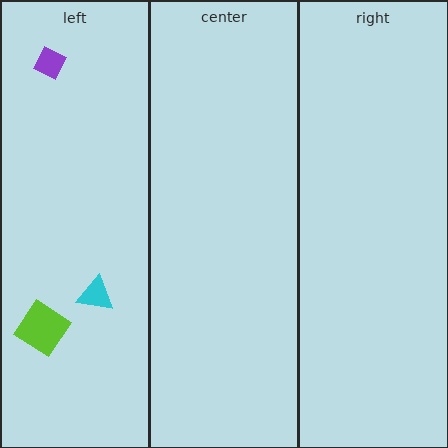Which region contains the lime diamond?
The left region.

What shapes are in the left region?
The purple diamond, the cyan triangle, the lime diamond.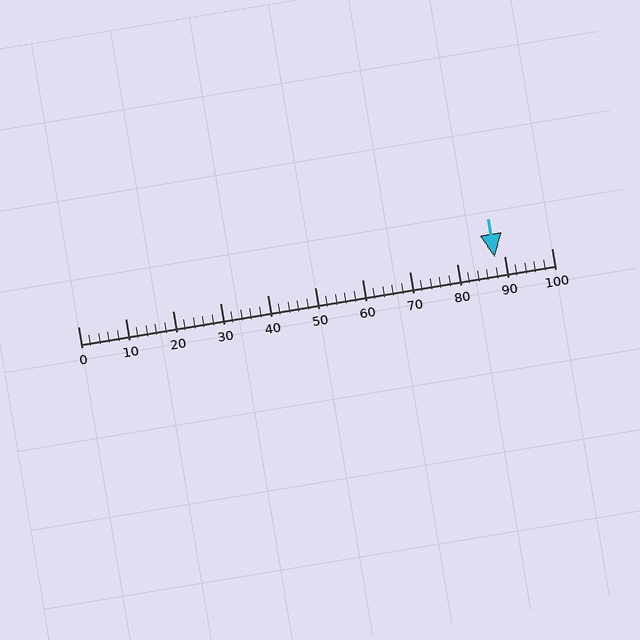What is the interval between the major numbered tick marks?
The major tick marks are spaced 10 units apart.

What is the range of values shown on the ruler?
The ruler shows values from 0 to 100.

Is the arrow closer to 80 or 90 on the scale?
The arrow is closer to 90.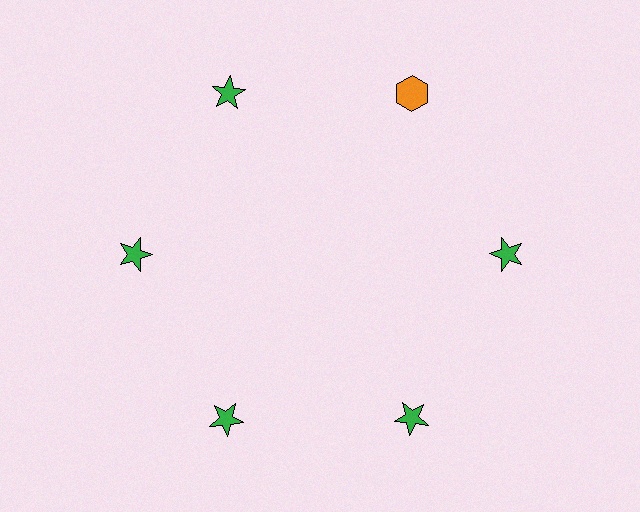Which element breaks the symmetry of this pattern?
The orange hexagon at roughly the 1 o'clock position breaks the symmetry. All other shapes are green stars.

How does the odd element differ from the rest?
It differs in both color (orange instead of green) and shape (hexagon instead of star).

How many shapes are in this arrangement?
There are 6 shapes arranged in a ring pattern.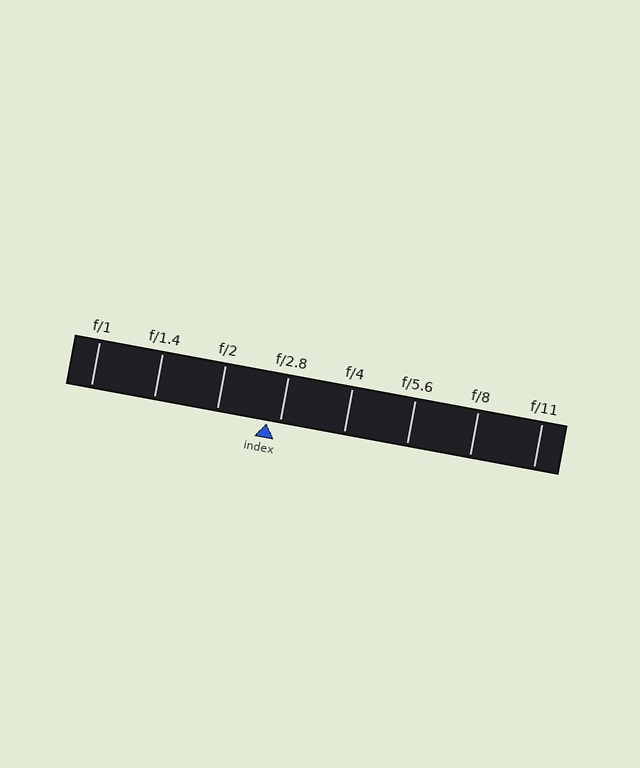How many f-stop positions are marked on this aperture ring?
There are 8 f-stop positions marked.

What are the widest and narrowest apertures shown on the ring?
The widest aperture shown is f/1 and the narrowest is f/11.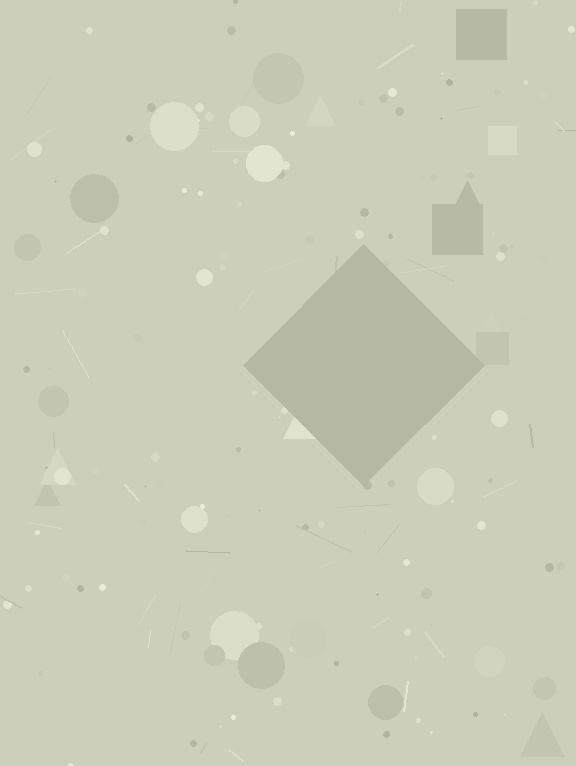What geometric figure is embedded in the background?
A diamond is embedded in the background.